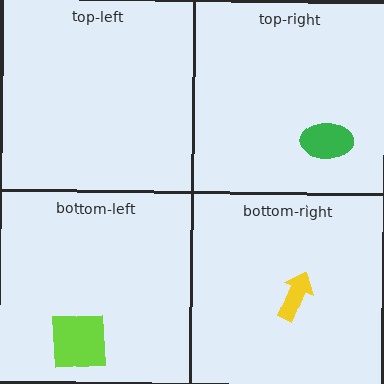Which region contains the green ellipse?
The top-right region.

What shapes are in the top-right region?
The green ellipse.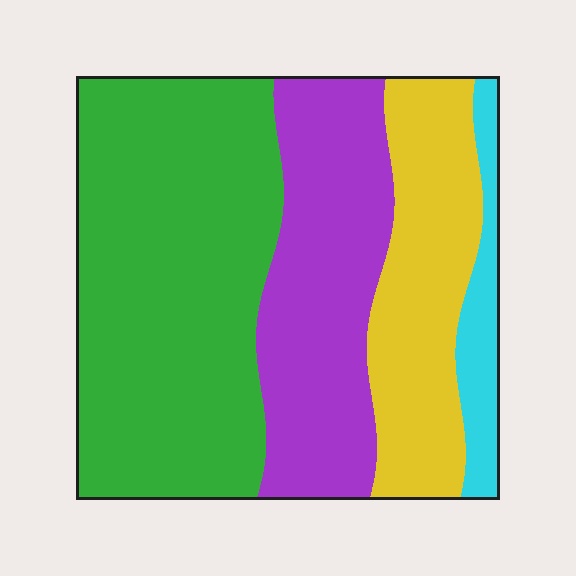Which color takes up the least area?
Cyan, at roughly 5%.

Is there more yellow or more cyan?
Yellow.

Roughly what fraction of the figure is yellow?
Yellow covers about 20% of the figure.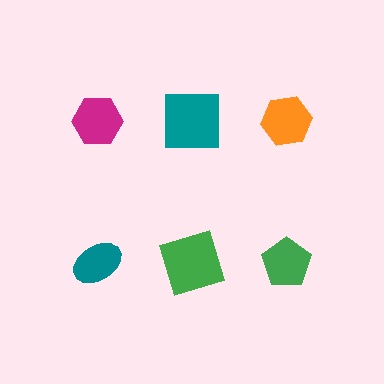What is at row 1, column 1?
A magenta hexagon.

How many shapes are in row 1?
3 shapes.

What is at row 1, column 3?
An orange hexagon.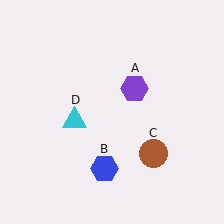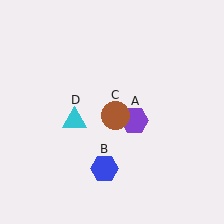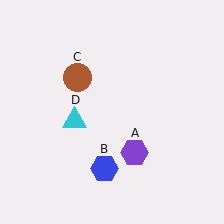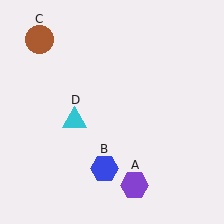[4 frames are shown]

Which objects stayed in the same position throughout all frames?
Blue hexagon (object B) and cyan triangle (object D) remained stationary.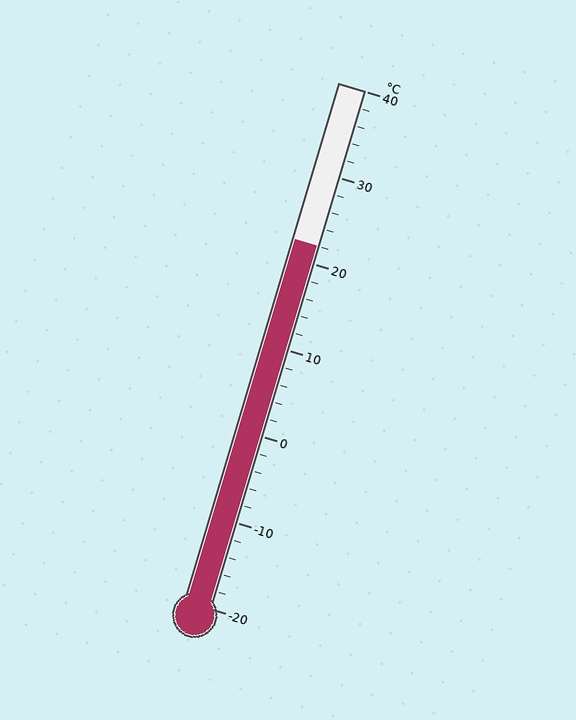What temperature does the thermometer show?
The thermometer shows approximately 22°C.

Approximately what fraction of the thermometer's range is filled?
The thermometer is filled to approximately 70% of its range.